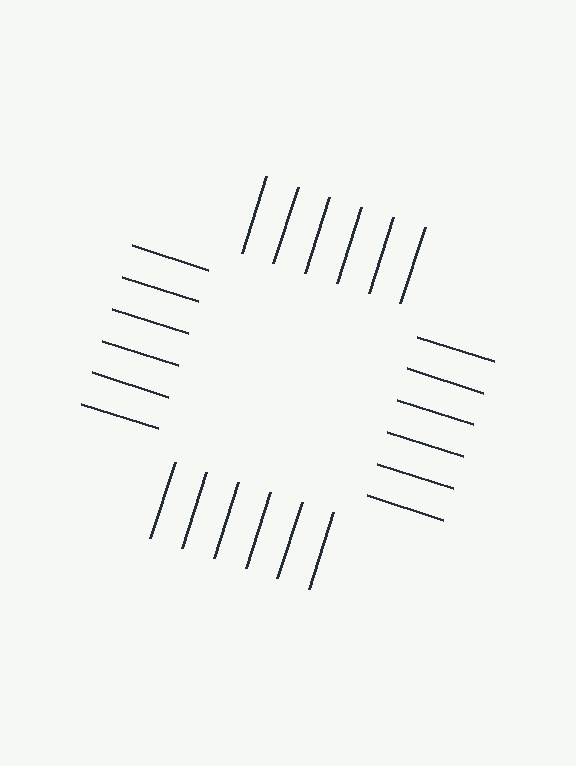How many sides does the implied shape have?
4 sides — the line-ends trace a square.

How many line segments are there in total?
24 — 6 along each of the 4 edges.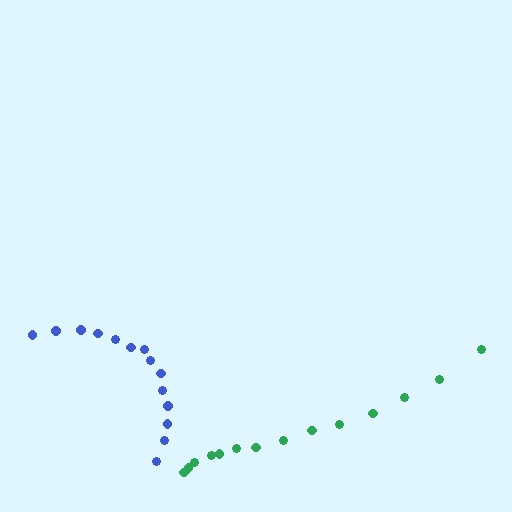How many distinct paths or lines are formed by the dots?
There are 2 distinct paths.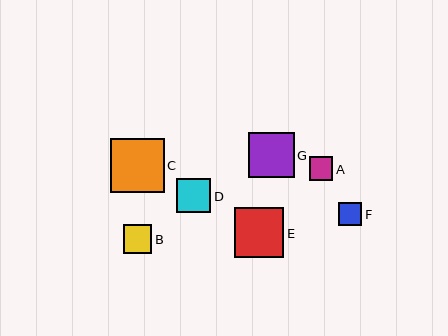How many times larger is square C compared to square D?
Square C is approximately 1.6 times the size of square D.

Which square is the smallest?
Square F is the smallest with a size of approximately 24 pixels.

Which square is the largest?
Square C is the largest with a size of approximately 54 pixels.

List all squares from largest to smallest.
From largest to smallest: C, E, G, D, B, A, F.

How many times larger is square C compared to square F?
Square C is approximately 2.3 times the size of square F.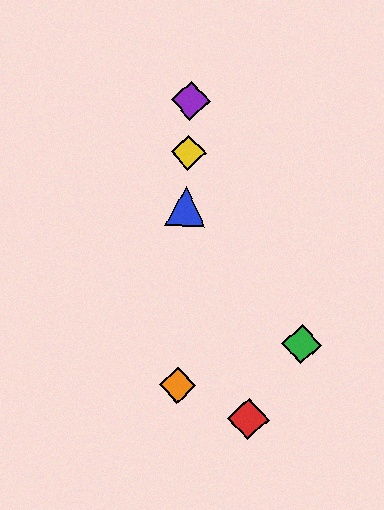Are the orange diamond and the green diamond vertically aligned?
No, the orange diamond is at x≈178 and the green diamond is at x≈302.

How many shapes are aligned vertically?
4 shapes (the blue triangle, the yellow diamond, the purple diamond, the orange diamond) are aligned vertically.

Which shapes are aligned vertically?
The blue triangle, the yellow diamond, the purple diamond, the orange diamond are aligned vertically.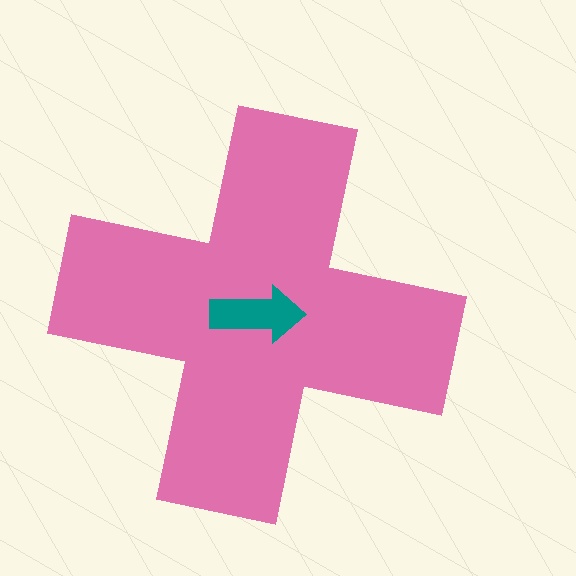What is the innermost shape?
The teal arrow.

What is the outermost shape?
The pink cross.